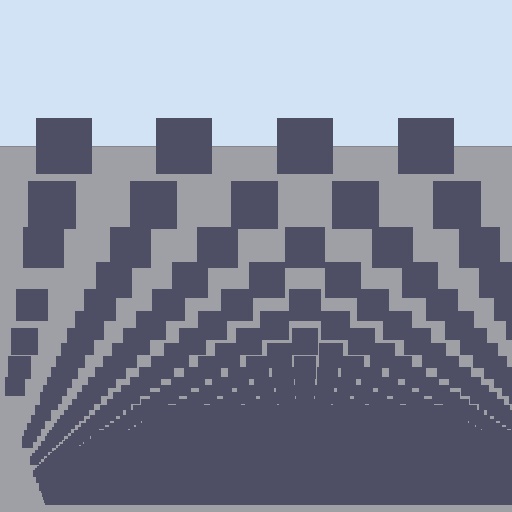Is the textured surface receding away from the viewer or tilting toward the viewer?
The surface appears to tilt toward the viewer. Texture elements get larger and sparser toward the top.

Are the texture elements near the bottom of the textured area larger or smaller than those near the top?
Smaller. The gradient is inverted — elements near the bottom are smaller and denser.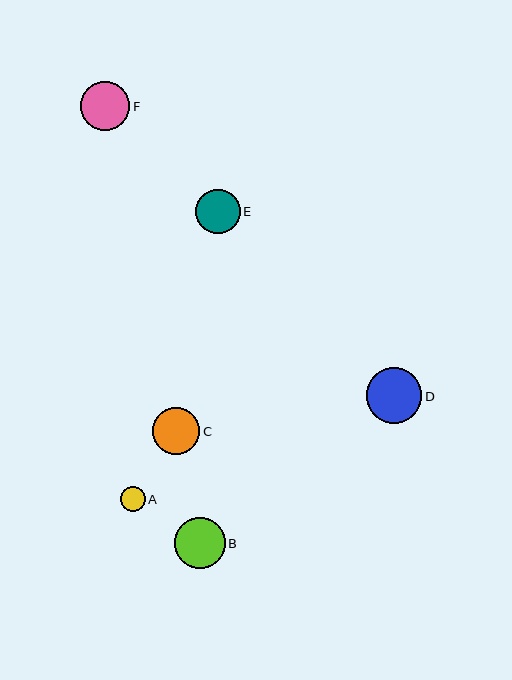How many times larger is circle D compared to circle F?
Circle D is approximately 1.1 times the size of circle F.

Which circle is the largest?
Circle D is the largest with a size of approximately 55 pixels.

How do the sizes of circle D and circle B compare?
Circle D and circle B are approximately the same size.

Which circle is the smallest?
Circle A is the smallest with a size of approximately 25 pixels.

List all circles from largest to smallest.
From largest to smallest: D, B, F, C, E, A.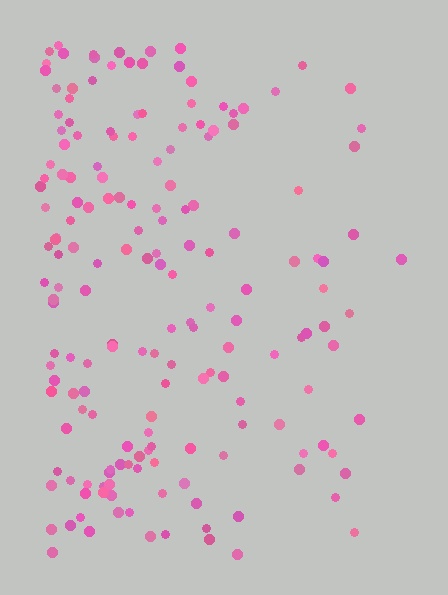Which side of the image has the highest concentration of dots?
The left.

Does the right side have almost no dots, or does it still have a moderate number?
Still a moderate number, just noticeably fewer than the left.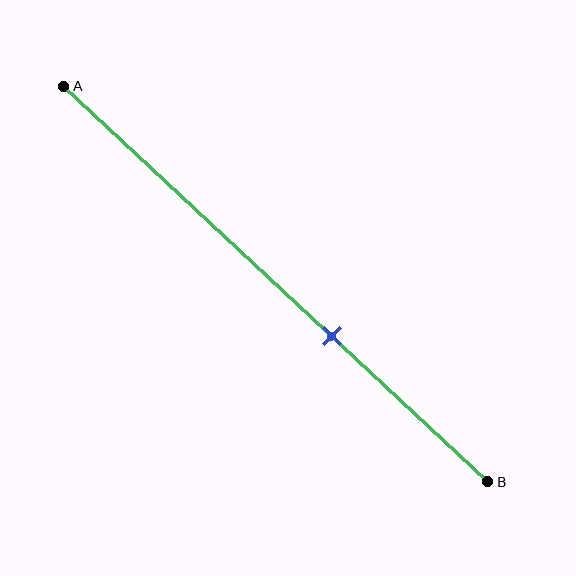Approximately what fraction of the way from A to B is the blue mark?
The blue mark is approximately 65% of the way from A to B.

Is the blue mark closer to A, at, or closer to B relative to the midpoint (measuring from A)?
The blue mark is closer to point B than the midpoint of segment AB.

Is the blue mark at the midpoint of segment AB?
No, the mark is at about 65% from A, not at the 50% midpoint.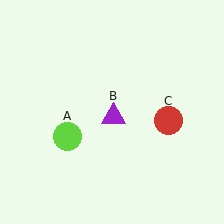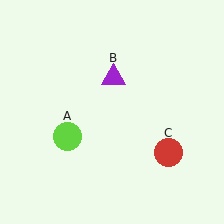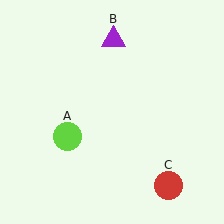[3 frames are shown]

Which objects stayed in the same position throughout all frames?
Lime circle (object A) remained stationary.